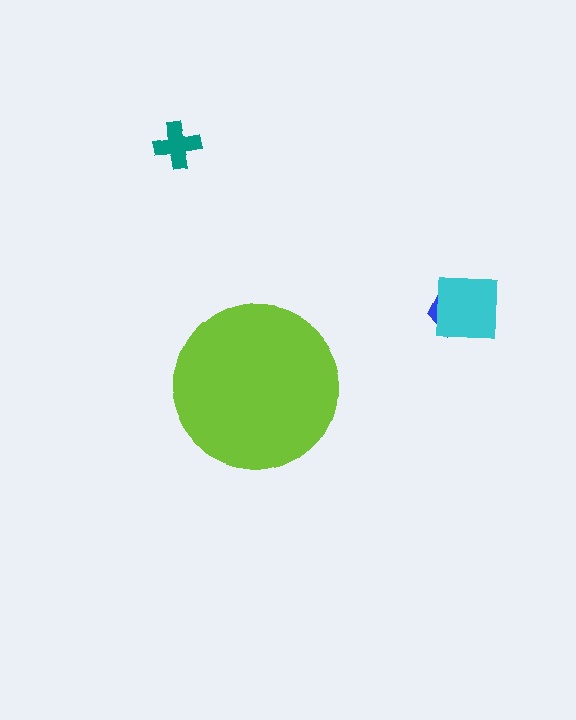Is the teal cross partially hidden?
No, the teal cross is fully visible.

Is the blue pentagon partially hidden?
No, the blue pentagon is fully visible.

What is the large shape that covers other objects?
A lime circle.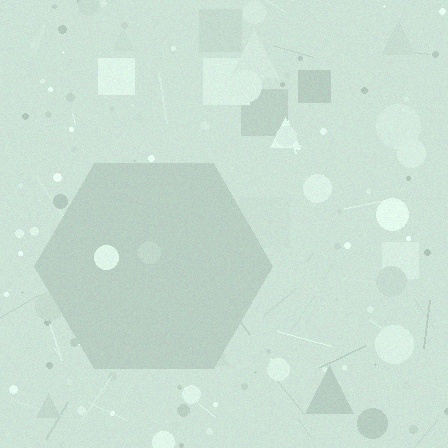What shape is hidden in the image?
A hexagon is hidden in the image.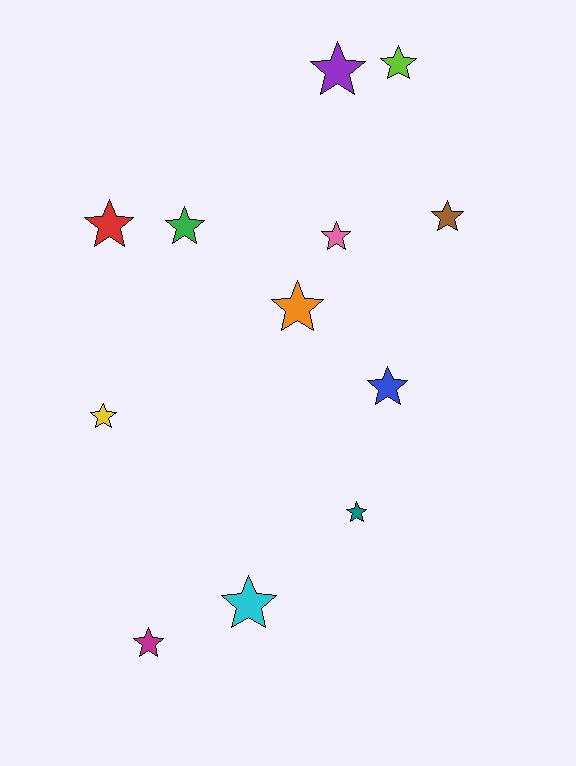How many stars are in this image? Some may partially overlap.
There are 12 stars.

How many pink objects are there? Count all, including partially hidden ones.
There is 1 pink object.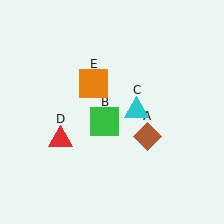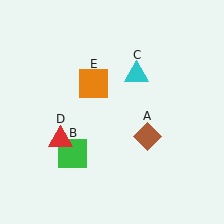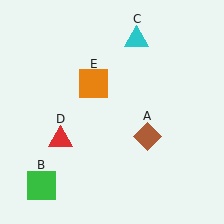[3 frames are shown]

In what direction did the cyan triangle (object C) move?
The cyan triangle (object C) moved up.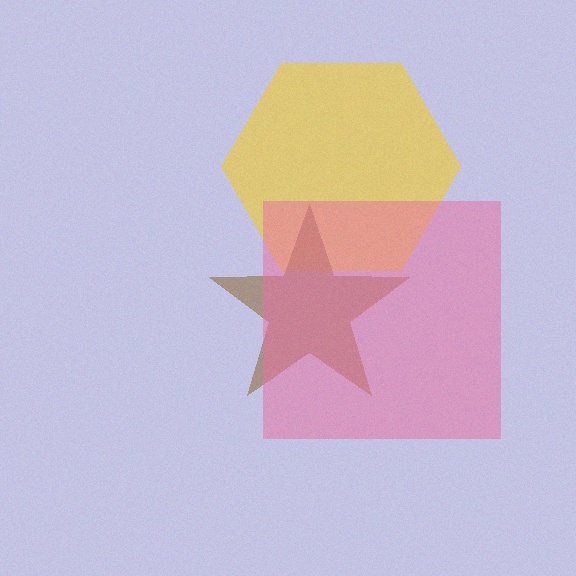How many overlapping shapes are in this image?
There are 3 overlapping shapes in the image.